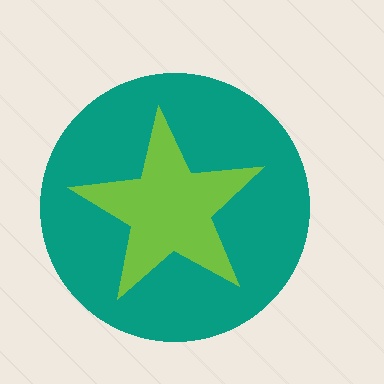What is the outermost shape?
The teal circle.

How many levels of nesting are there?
2.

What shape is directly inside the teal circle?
The lime star.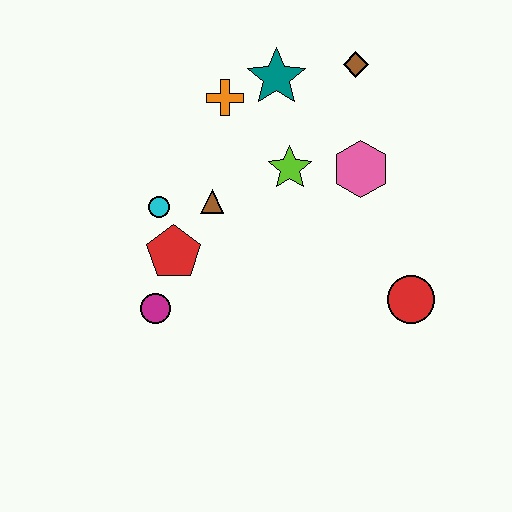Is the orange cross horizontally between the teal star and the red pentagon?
Yes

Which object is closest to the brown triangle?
The cyan circle is closest to the brown triangle.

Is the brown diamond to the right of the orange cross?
Yes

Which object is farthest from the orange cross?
The red circle is farthest from the orange cross.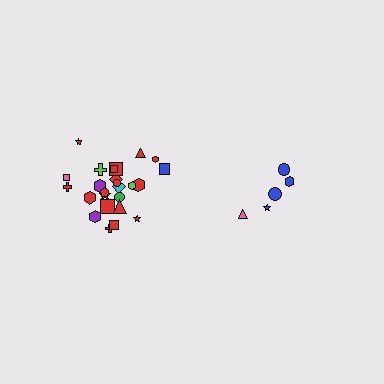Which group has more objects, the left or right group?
The left group.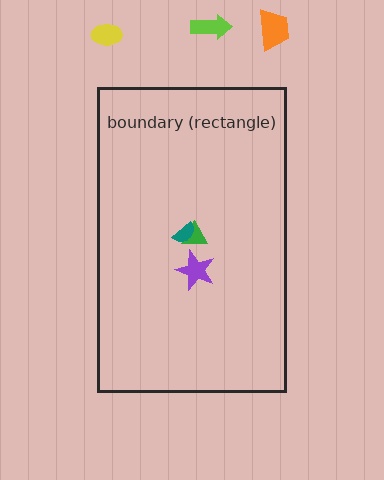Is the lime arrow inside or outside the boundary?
Outside.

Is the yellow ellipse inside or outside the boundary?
Outside.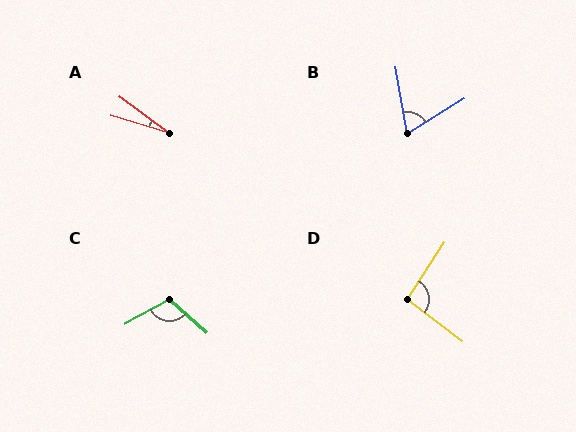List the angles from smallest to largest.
A (19°), B (68°), D (95°), C (110°).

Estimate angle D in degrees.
Approximately 95 degrees.